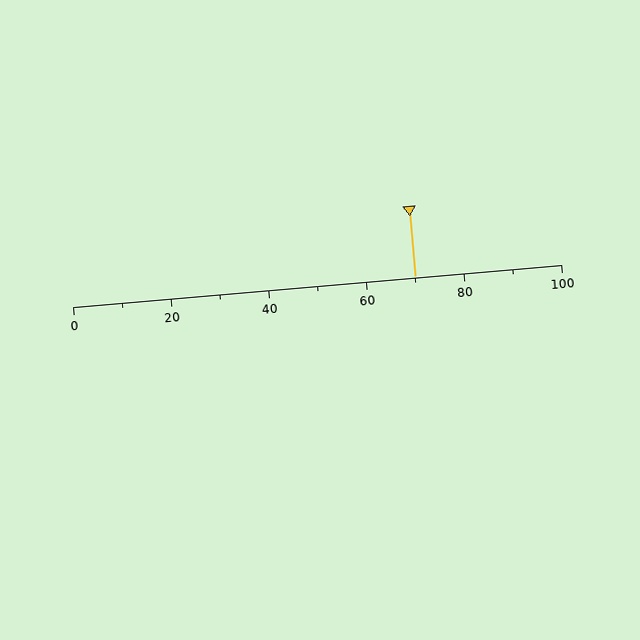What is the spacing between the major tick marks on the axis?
The major ticks are spaced 20 apart.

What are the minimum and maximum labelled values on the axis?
The axis runs from 0 to 100.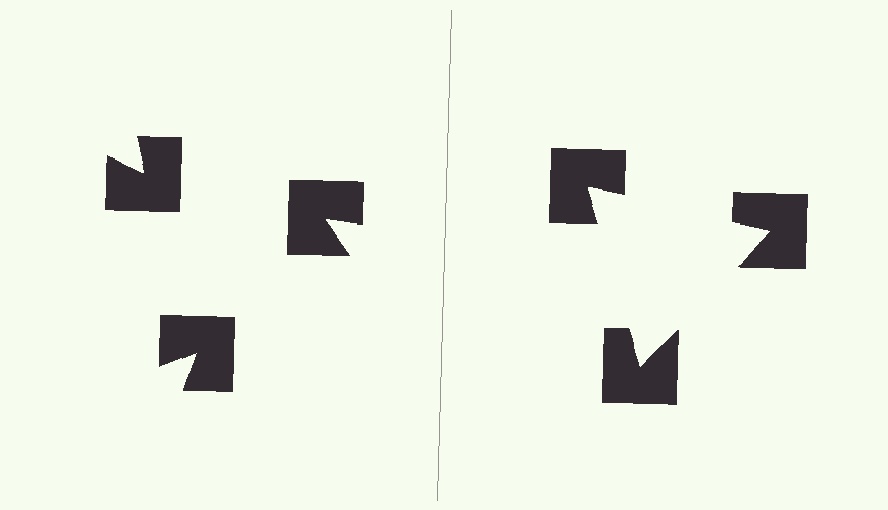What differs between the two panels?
The notched squares are positioned identically on both sides; only the wedge orientations differ. On the right they align to a triangle; on the left they are misaligned.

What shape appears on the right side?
An illusory triangle.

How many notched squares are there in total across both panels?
6 — 3 on each side.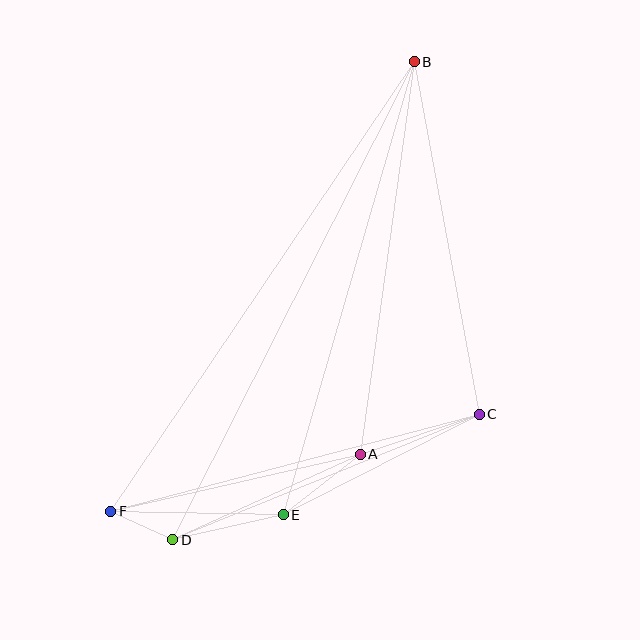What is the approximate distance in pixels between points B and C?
The distance between B and C is approximately 358 pixels.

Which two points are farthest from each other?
Points B and F are farthest from each other.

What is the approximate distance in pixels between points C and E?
The distance between C and E is approximately 220 pixels.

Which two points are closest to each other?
Points D and F are closest to each other.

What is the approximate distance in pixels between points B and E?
The distance between B and E is approximately 472 pixels.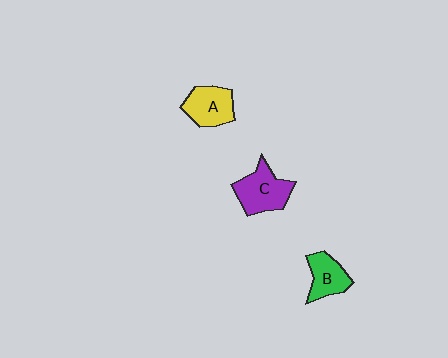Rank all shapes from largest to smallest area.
From largest to smallest: C (purple), A (yellow), B (green).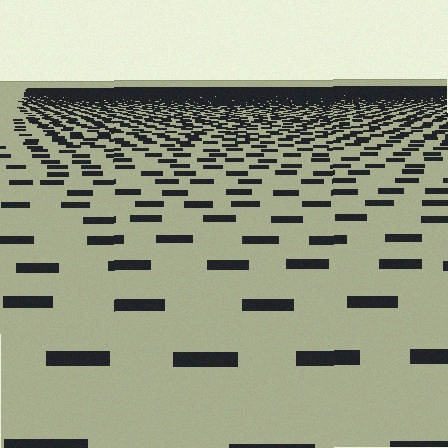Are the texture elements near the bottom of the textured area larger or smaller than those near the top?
Larger. Near the bottom, elements are closer to the viewer and appear at a bigger on-screen size.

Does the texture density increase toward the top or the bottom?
Density increases toward the top.